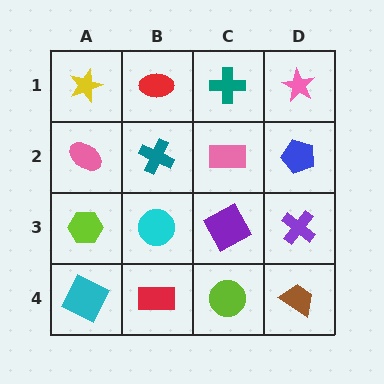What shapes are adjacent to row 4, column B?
A cyan circle (row 3, column B), a cyan square (row 4, column A), a lime circle (row 4, column C).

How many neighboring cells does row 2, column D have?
3.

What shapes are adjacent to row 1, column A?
A pink ellipse (row 2, column A), a red ellipse (row 1, column B).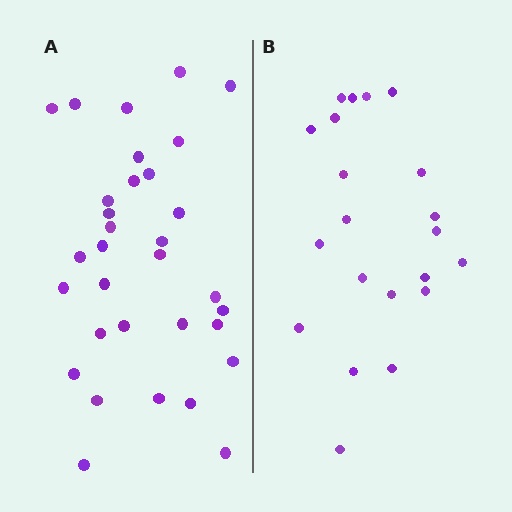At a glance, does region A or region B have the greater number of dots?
Region A (the left region) has more dots.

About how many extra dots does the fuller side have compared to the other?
Region A has roughly 12 or so more dots than region B.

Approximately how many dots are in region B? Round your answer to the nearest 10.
About 20 dots. (The exact count is 21, which rounds to 20.)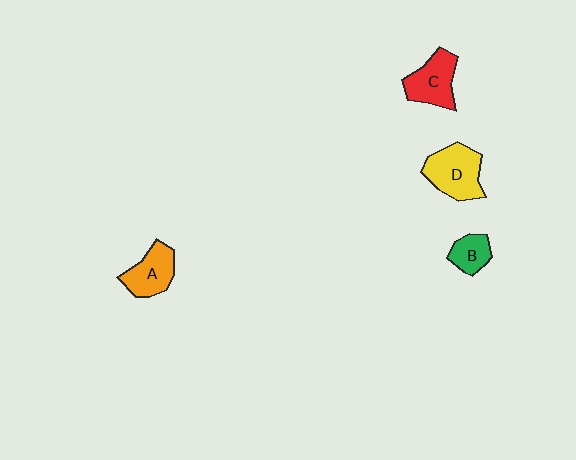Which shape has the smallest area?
Shape B (green).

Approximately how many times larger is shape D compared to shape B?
Approximately 1.9 times.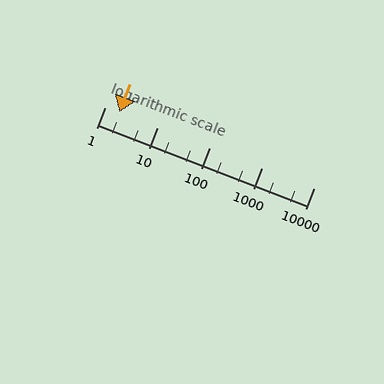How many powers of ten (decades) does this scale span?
The scale spans 4 decades, from 1 to 10000.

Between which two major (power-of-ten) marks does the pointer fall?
The pointer is between 1 and 10.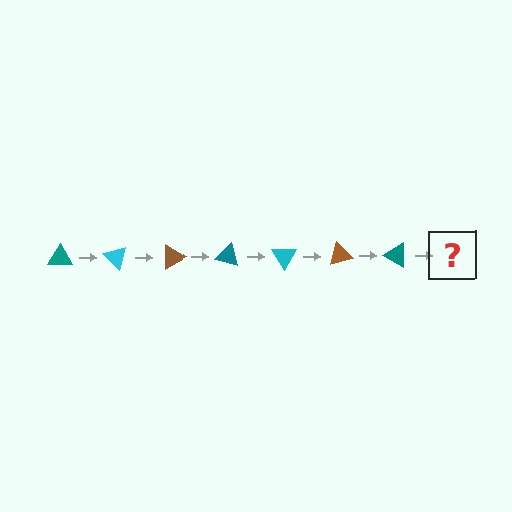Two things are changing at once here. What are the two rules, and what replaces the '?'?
The two rules are that it rotates 45 degrees each step and the color cycles through teal, cyan, and brown. The '?' should be a cyan triangle, rotated 315 degrees from the start.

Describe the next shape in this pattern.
It should be a cyan triangle, rotated 315 degrees from the start.